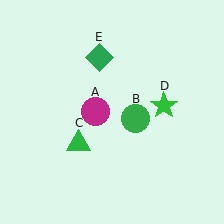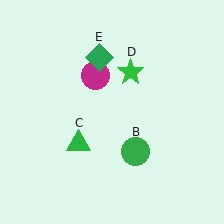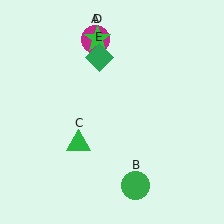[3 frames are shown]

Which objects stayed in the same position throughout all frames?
Green triangle (object C) and green diamond (object E) remained stationary.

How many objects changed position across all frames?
3 objects changed position: magenta circle (object A), green circle (object B), green star (object D).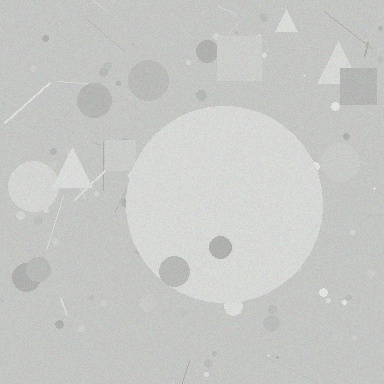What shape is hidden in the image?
A circle is hidden in the image.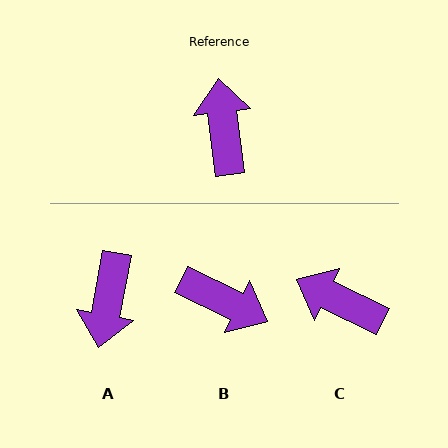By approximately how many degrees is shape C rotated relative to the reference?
Approximately 57 degrees counter-clockwise.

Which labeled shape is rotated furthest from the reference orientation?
A, about 162 degrees away.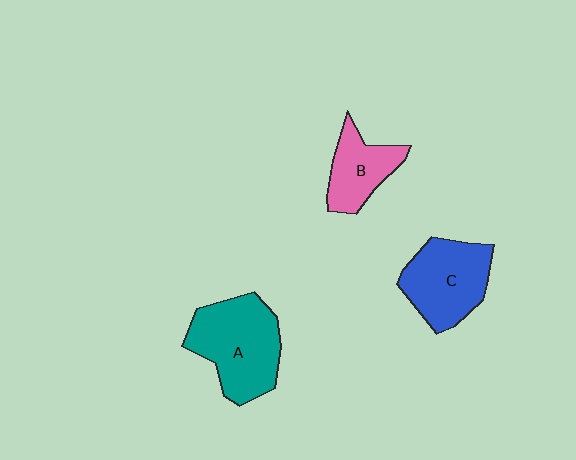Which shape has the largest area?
Shape A (teal).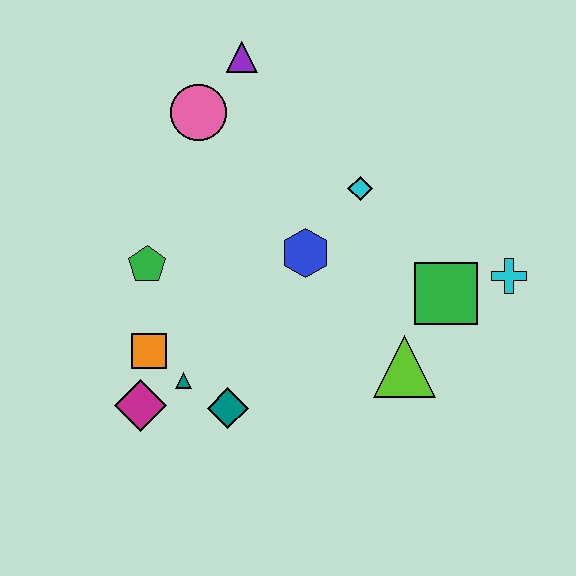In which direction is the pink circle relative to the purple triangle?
The pink circle is below the purple triangle.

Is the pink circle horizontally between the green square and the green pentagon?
Yes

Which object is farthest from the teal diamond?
The purple triangle is farthest from the teal diamond.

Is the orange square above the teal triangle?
Yes